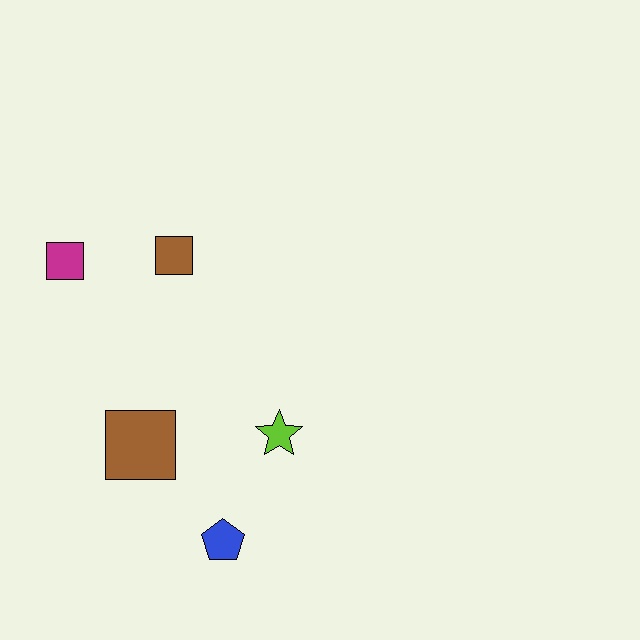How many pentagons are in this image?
There is 1 pentagon.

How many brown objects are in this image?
There are 2 brown objects.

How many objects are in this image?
There are 5 objects.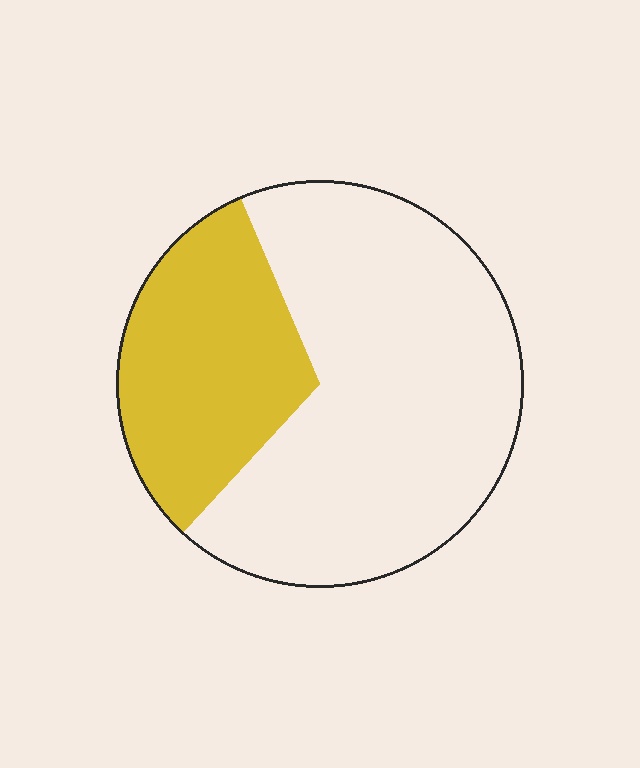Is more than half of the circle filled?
No.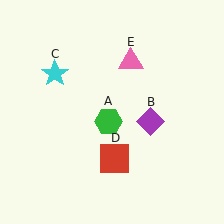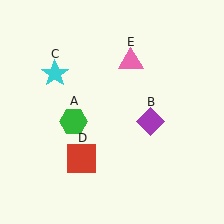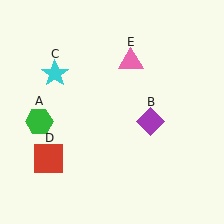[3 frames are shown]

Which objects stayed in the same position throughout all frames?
Purple diamond (object B) and cyan star (object C) and pink triangle (object E) remained stationary.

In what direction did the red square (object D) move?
The red square (object D) moved left.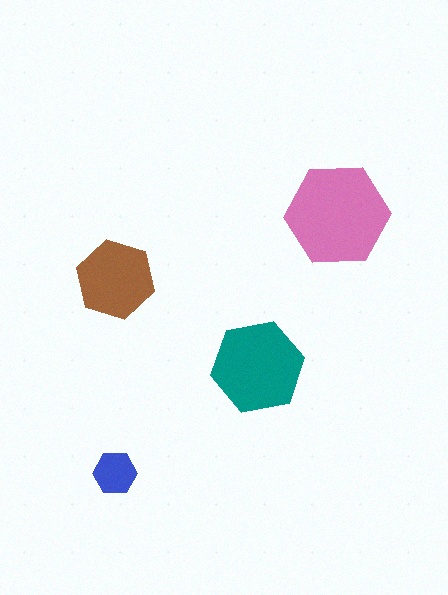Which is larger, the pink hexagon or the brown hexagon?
The pink one.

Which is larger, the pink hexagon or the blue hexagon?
The pink one.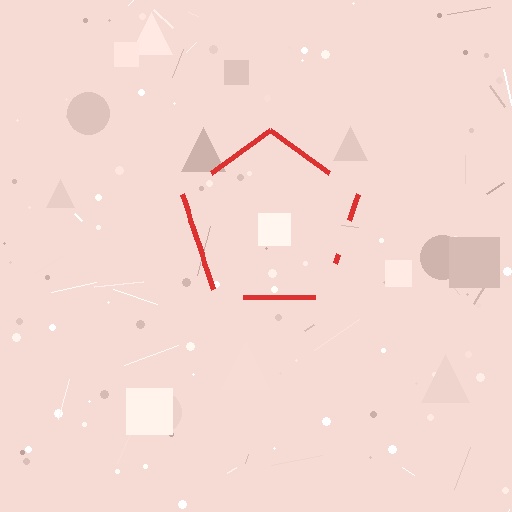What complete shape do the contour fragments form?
The contour fragments form a pentagon.